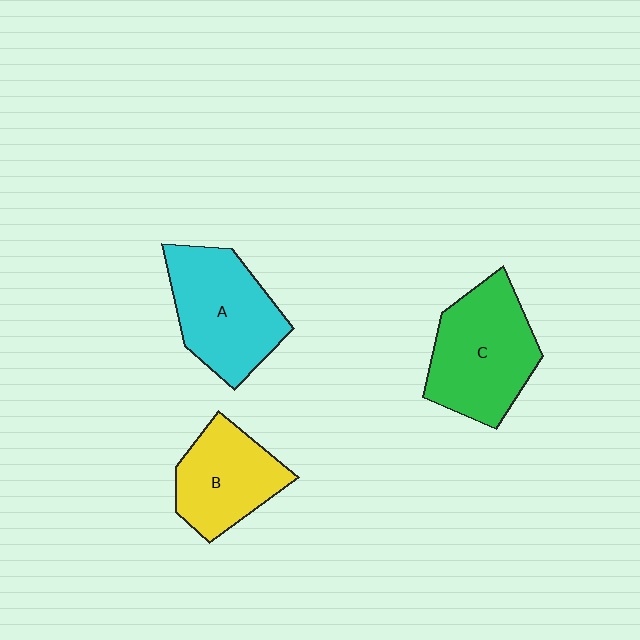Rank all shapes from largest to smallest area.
From largest to smallest: C (green), A (cyan), B (yellow).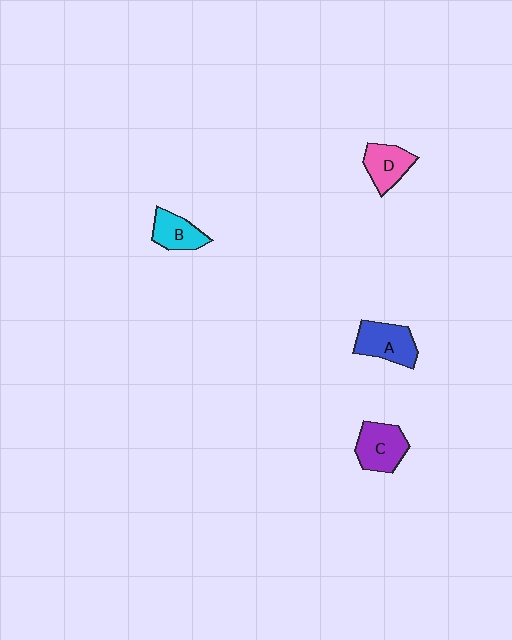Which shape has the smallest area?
Shape B (cyan).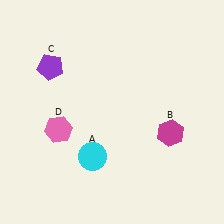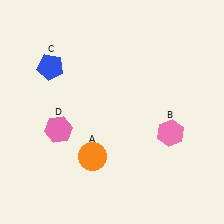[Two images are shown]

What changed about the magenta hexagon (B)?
In Image 1, B is magenta. In Image 2, it changed to pink.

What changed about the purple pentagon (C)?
In Image 1, C is purple. In Image 2, it changed to blue.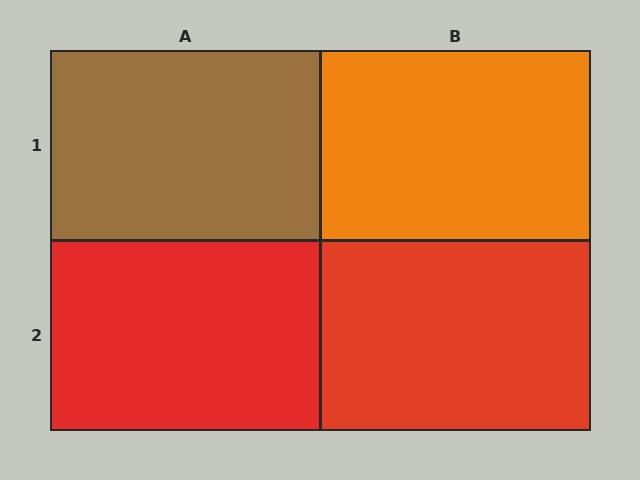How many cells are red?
2 cells are red.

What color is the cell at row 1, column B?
Orange.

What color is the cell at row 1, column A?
Brown.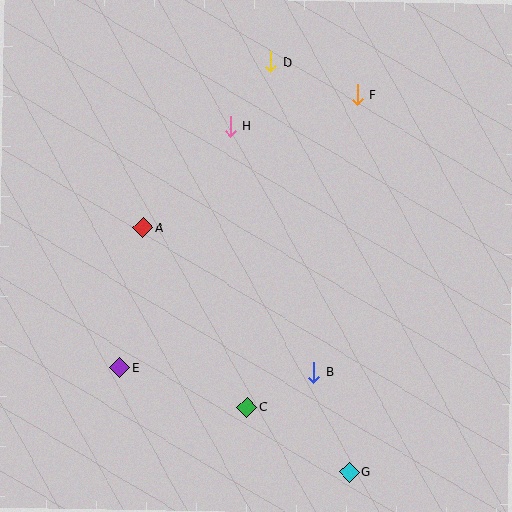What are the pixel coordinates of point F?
Point F is at (357, 95).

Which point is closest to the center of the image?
Point A at (143, 228) is closest to the center.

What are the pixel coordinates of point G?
Point G is at (350, 472).